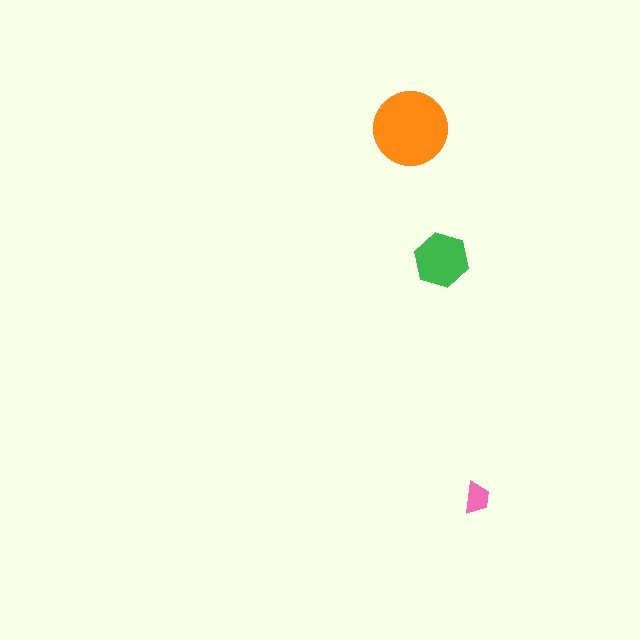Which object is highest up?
The orange circle is topmost.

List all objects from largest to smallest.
The orange circle, the green hexagon, the pink trapezoid.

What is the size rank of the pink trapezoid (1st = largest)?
3rd.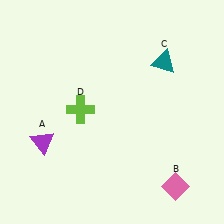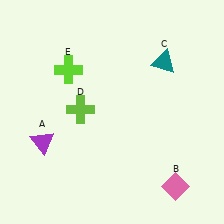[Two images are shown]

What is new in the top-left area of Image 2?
A lime cross (E) was added in the top-left area of Image 2.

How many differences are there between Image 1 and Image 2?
There is 1 difference between the two images.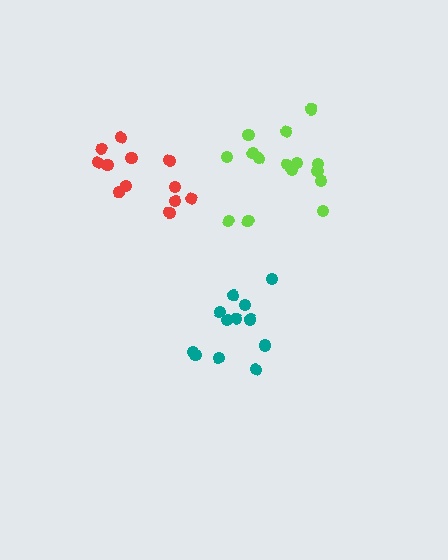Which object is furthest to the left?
The red cluster is leftmost.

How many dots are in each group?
Group 1: 12 dots, Group 2: 12 dots, Group 3: 15 dots (39 total).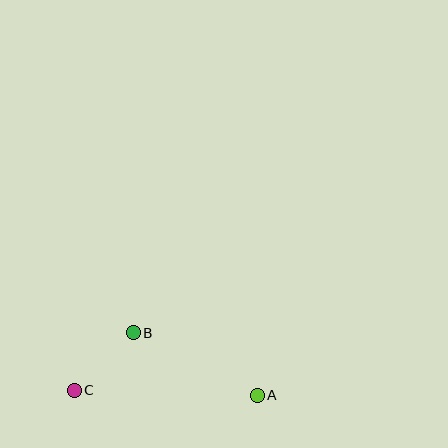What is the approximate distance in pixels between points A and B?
The distance between A and B is approximately 139 pixels.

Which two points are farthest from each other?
Points A and C are farthest from each other.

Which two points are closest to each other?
Points B and C are closest to each other.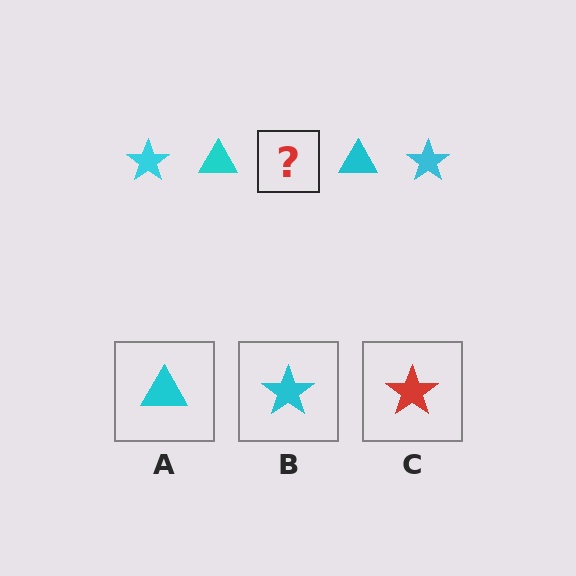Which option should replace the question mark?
Option B.